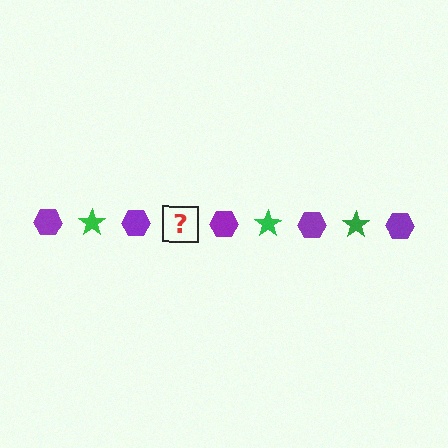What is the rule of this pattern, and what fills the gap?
The rule is that the pattern alternates between purple hexagon and green star. The gap should be filled with a green star.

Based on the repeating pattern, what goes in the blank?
The blank should be a green star.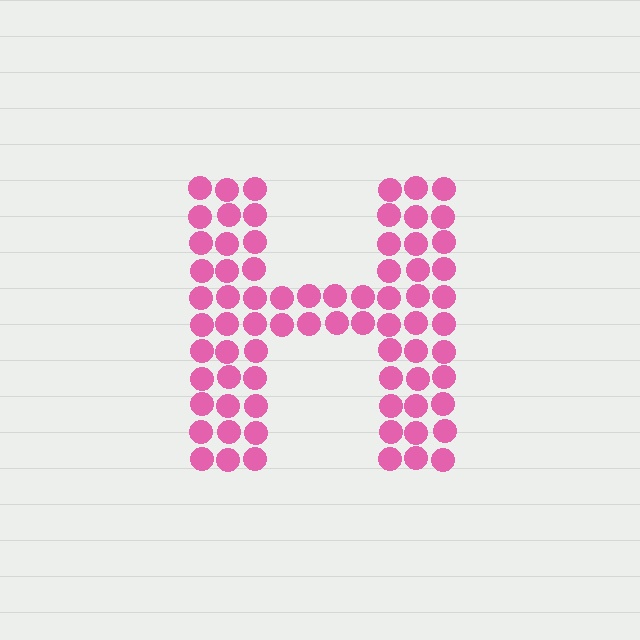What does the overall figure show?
The overall figure shows the letter H.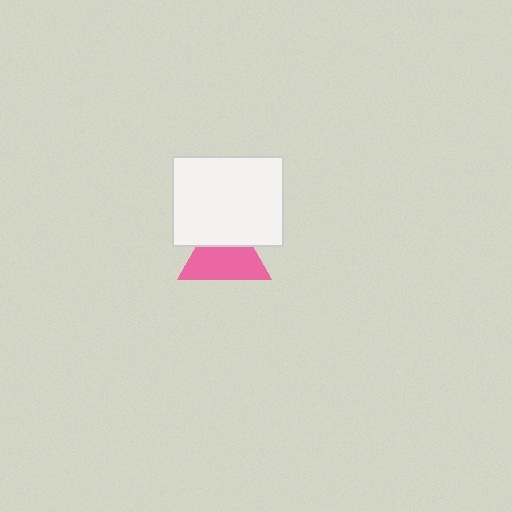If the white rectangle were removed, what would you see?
You would see the complete pink triangle.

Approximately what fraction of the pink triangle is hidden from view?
Roughly 38% of the pink triangle is hidden behind the white rectangle.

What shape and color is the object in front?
The object in front is a white rectangle.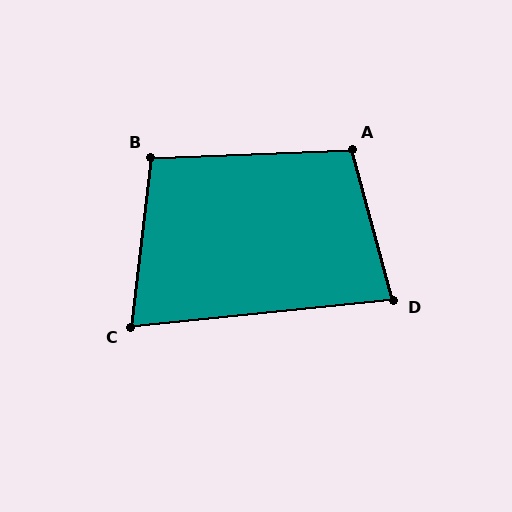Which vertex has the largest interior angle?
A, at approximately 102 degrees.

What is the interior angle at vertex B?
Approximately 99 degrees (obtuse).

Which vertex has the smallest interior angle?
C, at approximately 78 degrees.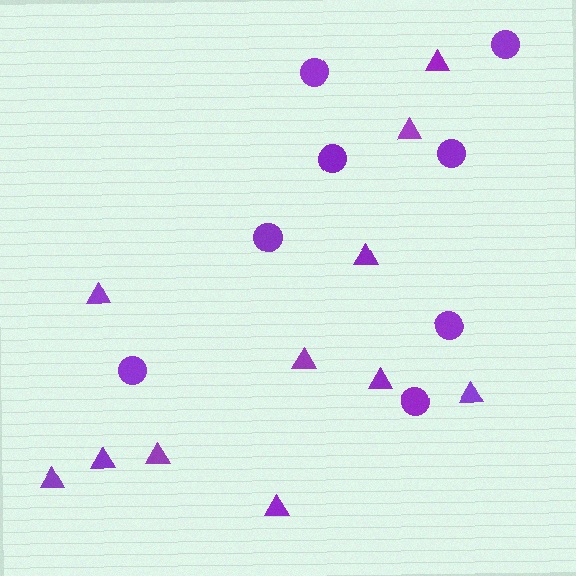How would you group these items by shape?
There are 2 groups: one group of circles (8) and one group of triangles (11).